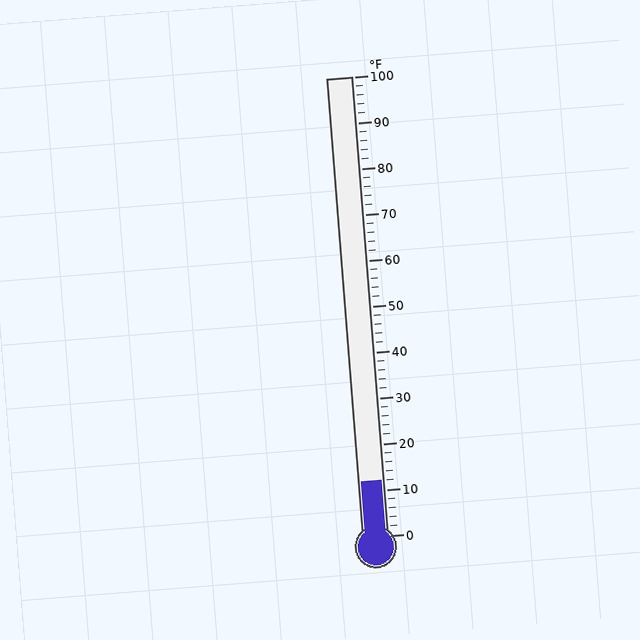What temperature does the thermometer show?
The thermometer shows approximately 12°F.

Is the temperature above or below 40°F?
The temperature is below 40°F.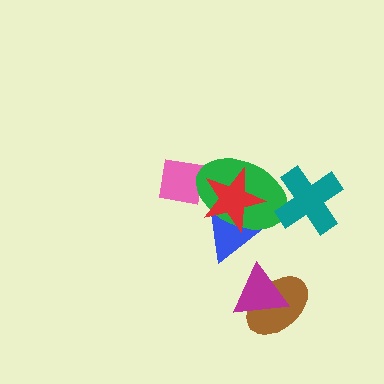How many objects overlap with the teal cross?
1 object overlaps with the teal cross.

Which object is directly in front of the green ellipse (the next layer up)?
The teal cross is directly in front of the green ellipse.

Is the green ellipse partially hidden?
Yes, it is partially covered by another shape.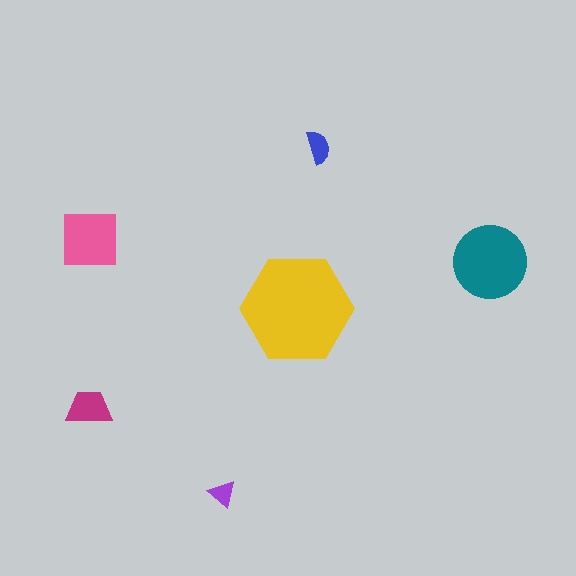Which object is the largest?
The yellow hexagon.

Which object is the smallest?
The purple triangle.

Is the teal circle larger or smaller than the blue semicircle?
Larger.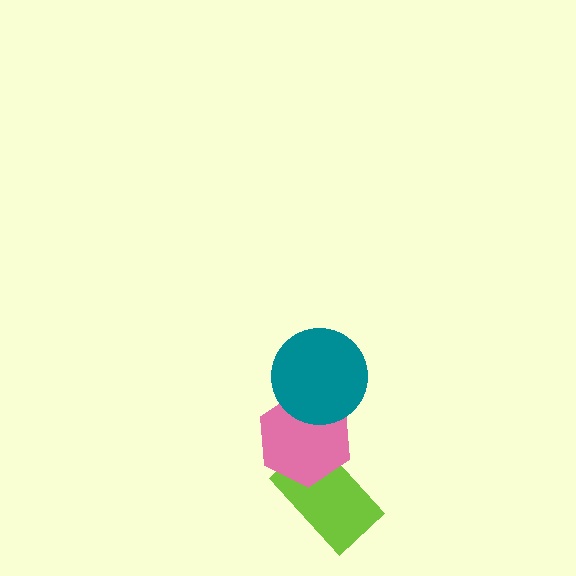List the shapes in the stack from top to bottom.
From top to bottom: the teal circle, the pink hexagon, the lime rectangle.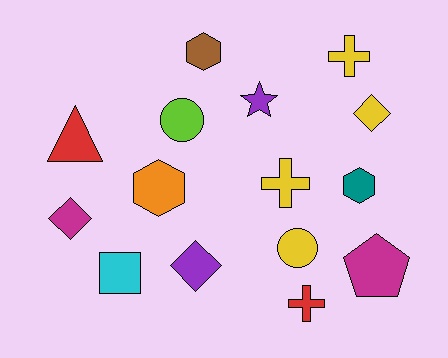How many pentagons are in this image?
There is 1 pentagon.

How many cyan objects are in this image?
There is 1 cyan object.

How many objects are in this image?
There are 15 objects.